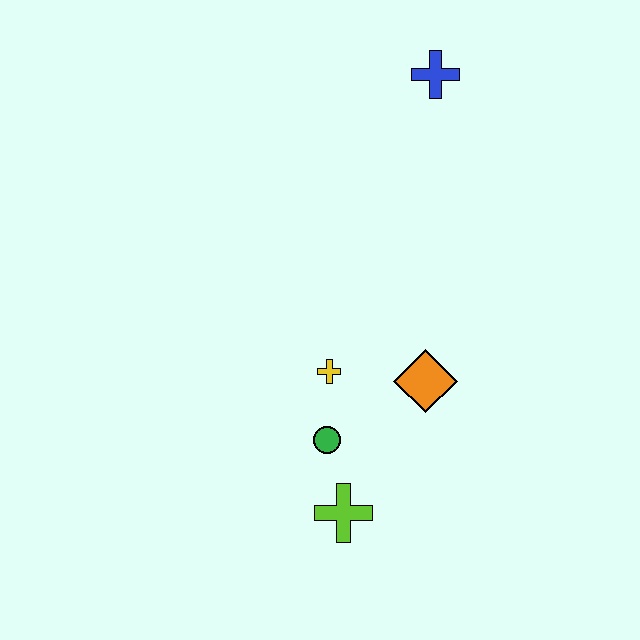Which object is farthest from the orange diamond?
The blue cross is farthest from the orange diamond.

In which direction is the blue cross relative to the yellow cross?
The blue cross is above the yellow cross.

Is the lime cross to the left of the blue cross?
Yes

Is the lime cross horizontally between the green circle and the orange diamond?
Yes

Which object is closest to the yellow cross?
The green circle is closest to the yellow cross.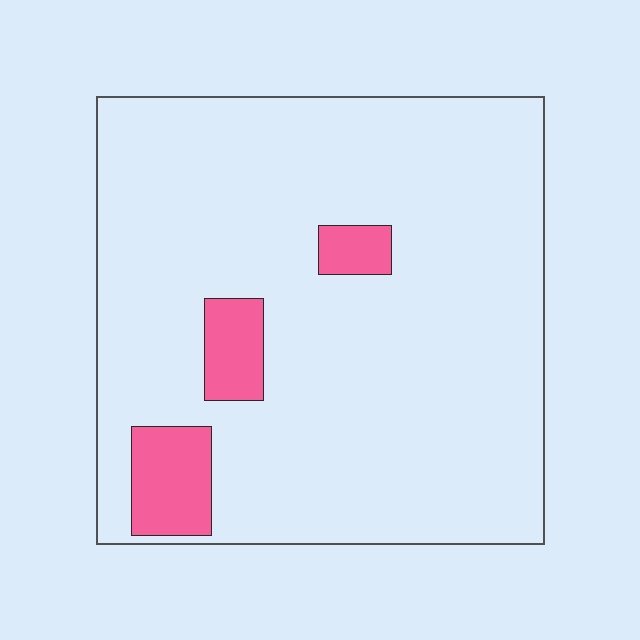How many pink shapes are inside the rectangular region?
3.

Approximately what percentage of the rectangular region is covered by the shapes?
Approximately 10%.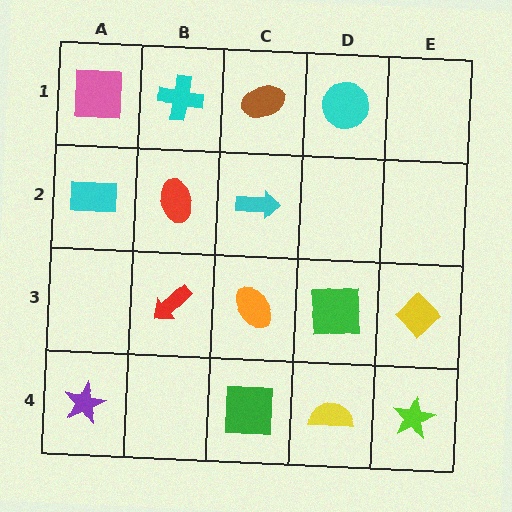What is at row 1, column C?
A brown ellipse.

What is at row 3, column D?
A green square.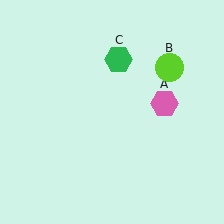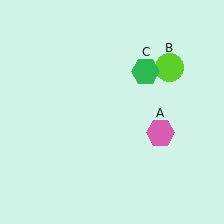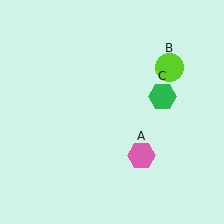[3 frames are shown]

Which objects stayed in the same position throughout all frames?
Lime circle (object B) remained stationary.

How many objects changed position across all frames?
2 objects changed position: pink hexagon (object A), green hexagon (object C).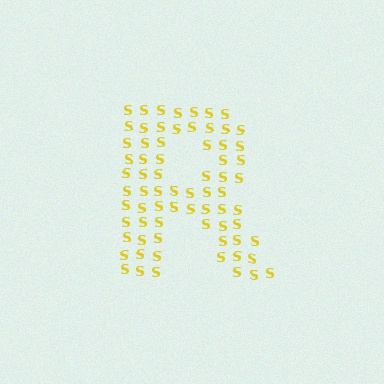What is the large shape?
The large shape is the letter R.